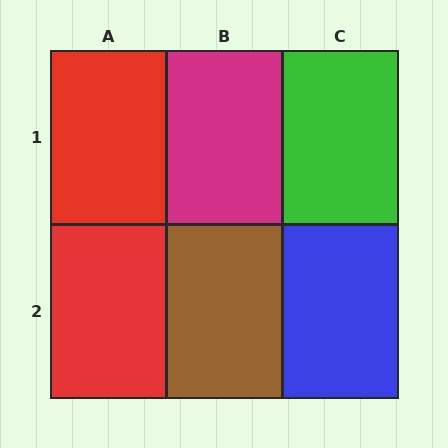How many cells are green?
1 cell is green.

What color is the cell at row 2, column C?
Blue.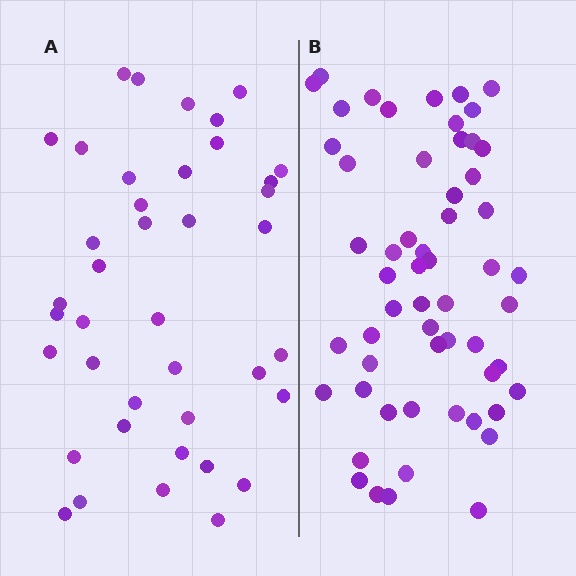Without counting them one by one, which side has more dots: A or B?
Region B (the right region) has more dots.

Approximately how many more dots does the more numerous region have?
Region B has approximately 15 more dots than region A.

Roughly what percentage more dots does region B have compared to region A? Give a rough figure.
About 40% more.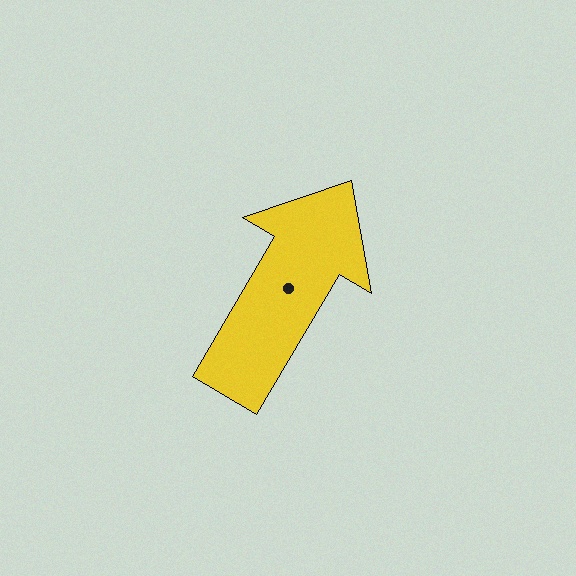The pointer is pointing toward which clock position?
Roughly 1 o'clock.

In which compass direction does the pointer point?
Northeast.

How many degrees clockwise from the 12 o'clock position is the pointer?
Approximately 31 degrees.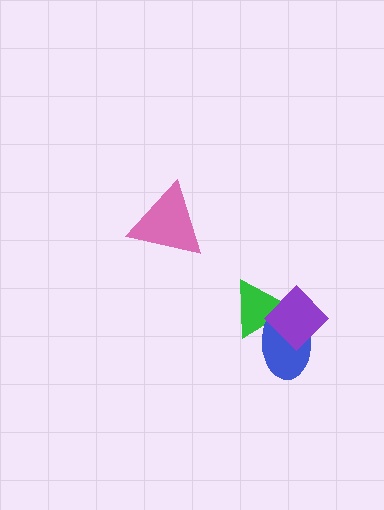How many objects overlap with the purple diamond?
2 objects overlap with the purple diamond.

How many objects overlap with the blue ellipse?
2 objects overlap with the blue ellipse.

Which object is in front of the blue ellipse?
The purple diamond is in front of the blue ellipse.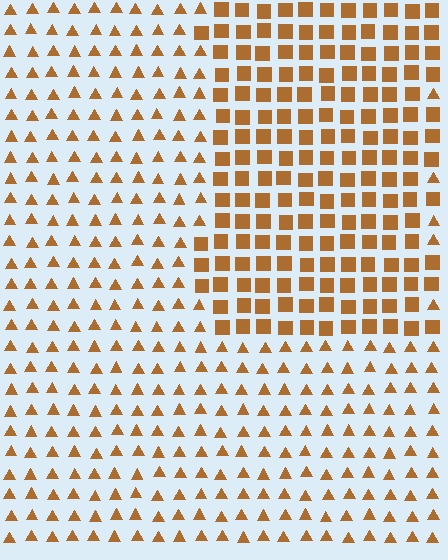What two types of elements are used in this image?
The image uses squares inside the rectangle region and triangles outside it.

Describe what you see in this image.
The image is filled with small brown elements arranged in a uniform grid. A rectangle-shaped region contains squares, while the surrounding area contains triangles. The boundary is defined purely by the change in element shape.